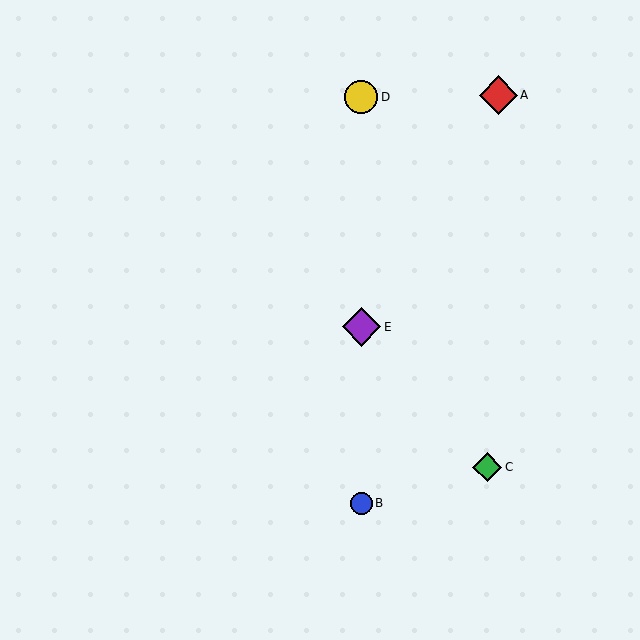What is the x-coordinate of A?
Object A is at x≈498.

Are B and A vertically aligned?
No, B is at x≈361 and A is at x≈498.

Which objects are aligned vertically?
Objects B, D, E are aligned vertically.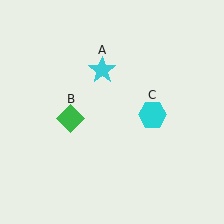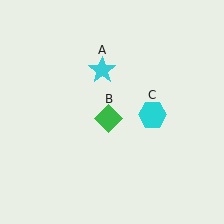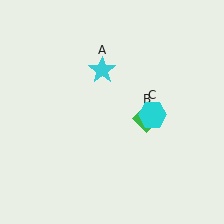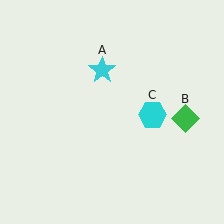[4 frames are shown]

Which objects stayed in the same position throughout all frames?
Cyan star (object A) and cyan hexagon (object C) remained stationary.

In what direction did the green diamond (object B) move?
The green diamond (object B) moved right.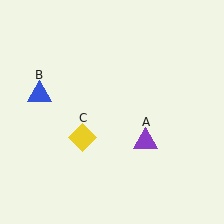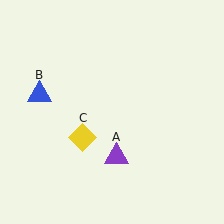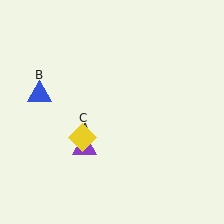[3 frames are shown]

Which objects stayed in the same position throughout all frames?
Blue triangle (object B) and yellow diamond (object C) remained stationary.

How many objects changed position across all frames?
1 object changed position: purple triangle (object A).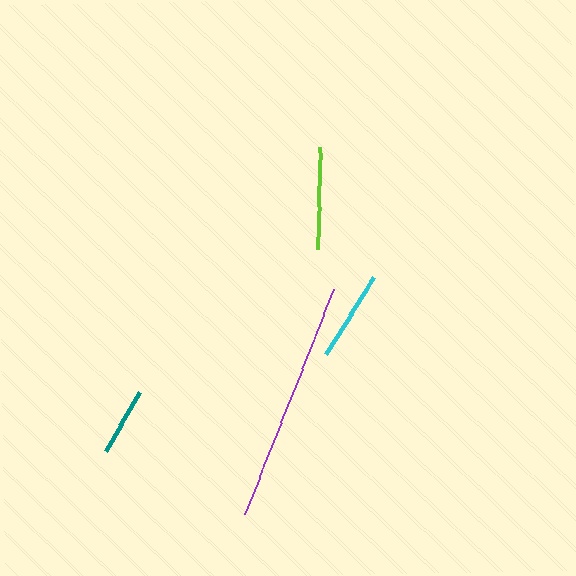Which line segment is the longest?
The purple line is the longest at approximately 242 pixels.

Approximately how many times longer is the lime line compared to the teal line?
The lime line is approximately 1.5 times the length of the teal line.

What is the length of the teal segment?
The teal segment is approximately 69 pixels long.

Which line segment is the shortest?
The teal line is the shortest at approximately 69 pixels.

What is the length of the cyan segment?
The cyan segment is approximately 91 pixels long.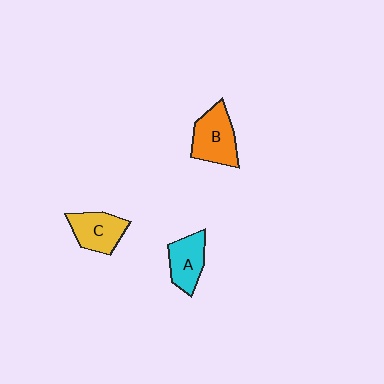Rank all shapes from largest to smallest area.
From largest to smallest: B (orange), C (yellow), A (cyan).